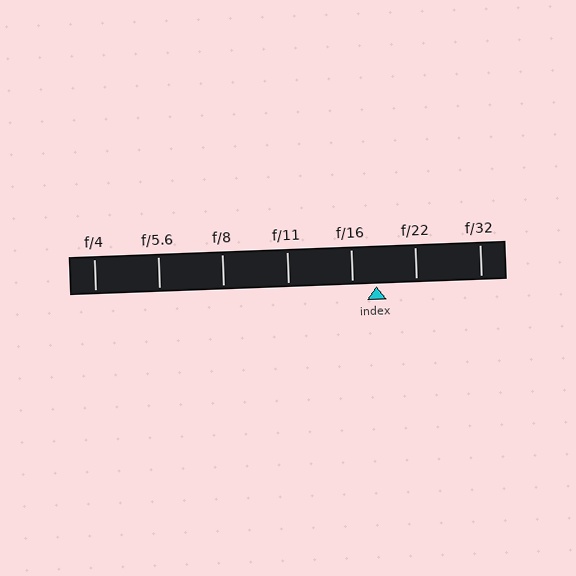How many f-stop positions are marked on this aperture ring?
There are 7 f-stop positions marked.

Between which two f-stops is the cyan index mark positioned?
The index mark is between f/16 and f/22.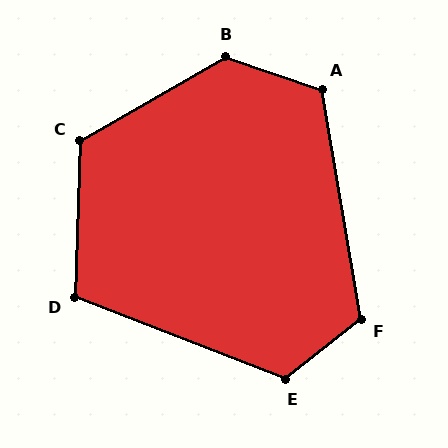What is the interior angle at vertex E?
Approximately 121 degrees (obtuse).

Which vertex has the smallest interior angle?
D, at approximately 109 degrees.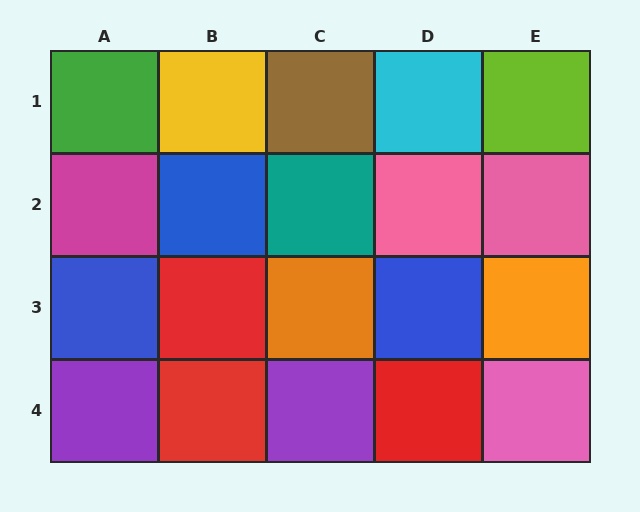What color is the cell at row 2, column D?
Pink.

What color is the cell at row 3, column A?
Blue.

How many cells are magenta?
1 cell is magenta.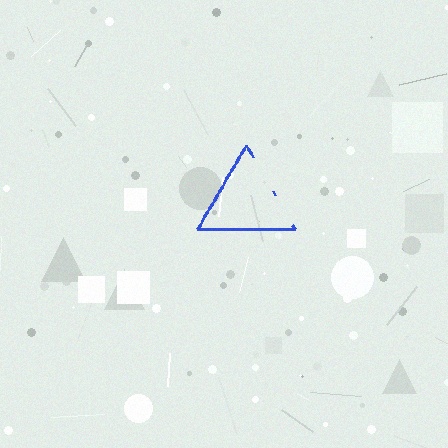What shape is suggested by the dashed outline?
The dashed outline suggests a triangle.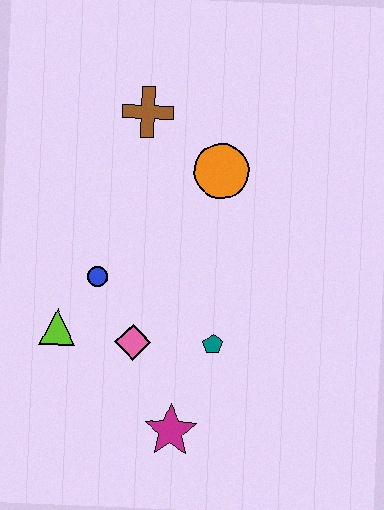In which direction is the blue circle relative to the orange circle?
The blue circle is to the left of the orange circle.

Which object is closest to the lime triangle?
The blue circle is closest to the lime triangle.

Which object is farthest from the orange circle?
The magenta star is farthest from the orange circle.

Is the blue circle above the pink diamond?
Yes